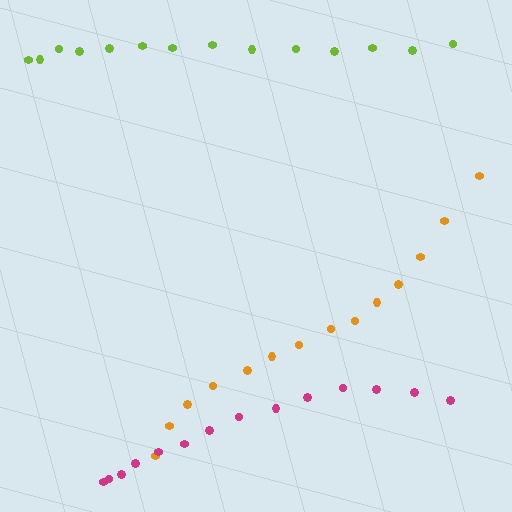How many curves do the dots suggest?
There are 3 distinct paths.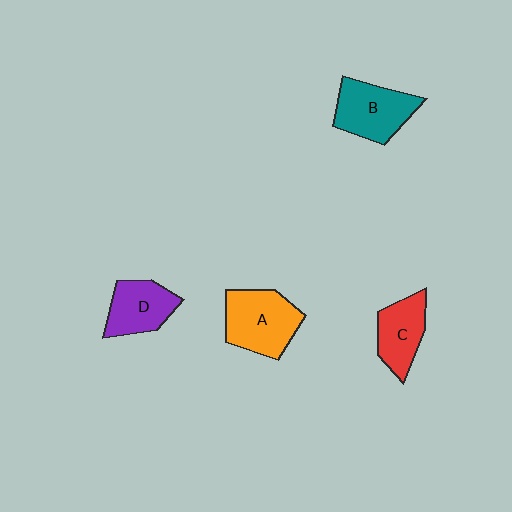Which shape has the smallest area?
Shape C (red).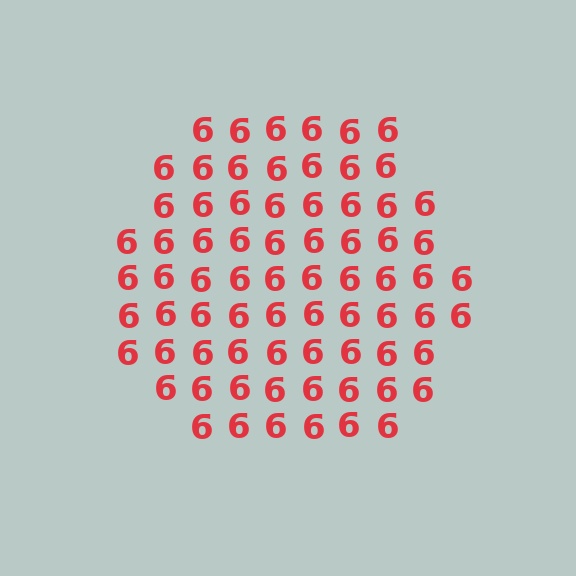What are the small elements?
The small elements are digit 6's.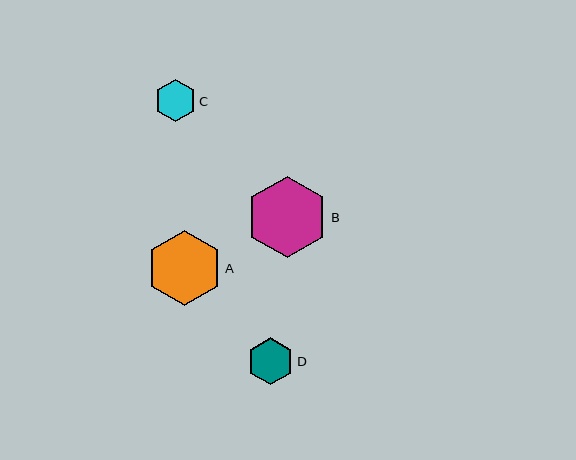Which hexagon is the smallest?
Hexagon C is the smallest with a size of approximately 42 pixels.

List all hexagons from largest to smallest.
From largest to smallest: B, A, D, C.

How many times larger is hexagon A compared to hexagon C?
Hexagon A is approximately 1.8 times the size of hexagon C.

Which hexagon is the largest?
Hexagon B is the largest with a size of approximately 81 pixels.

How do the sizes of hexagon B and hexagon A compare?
Hexagon B and hexagon A are approximately the same size.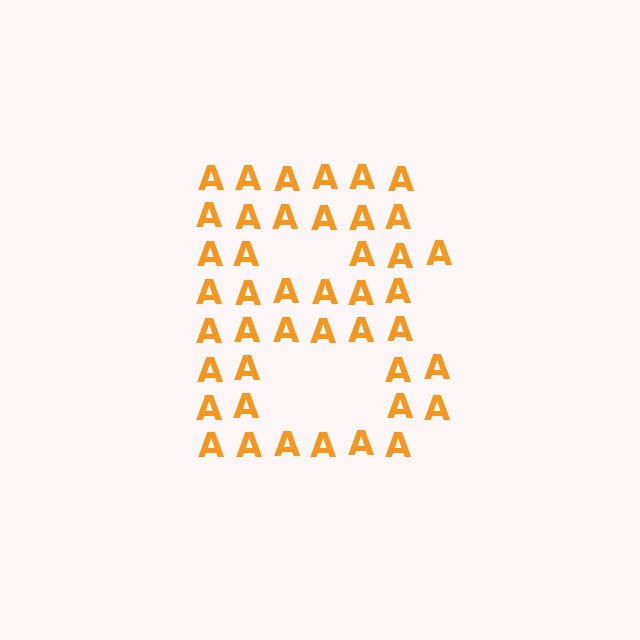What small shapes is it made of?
It is made of small letter A's.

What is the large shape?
The large shape is the letter B.